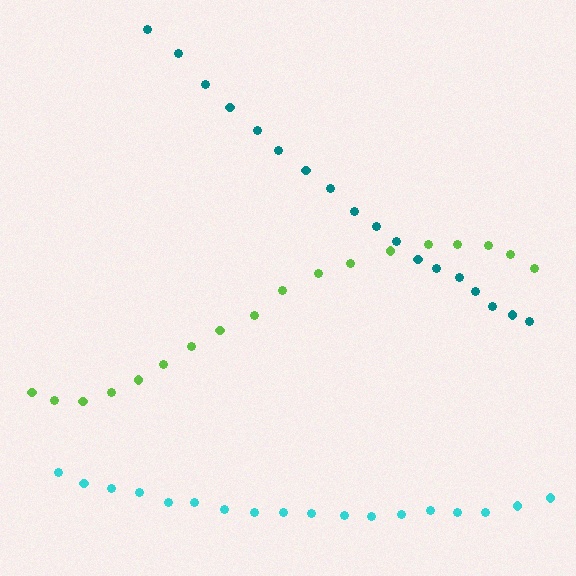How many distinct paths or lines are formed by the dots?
There are 3 distinct paths.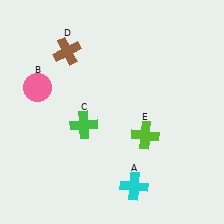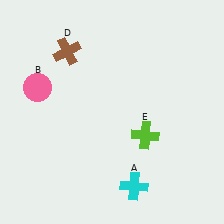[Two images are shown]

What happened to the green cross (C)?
The green cross (C) was removed in Image 2. It was in the bottom-left area of Image 1.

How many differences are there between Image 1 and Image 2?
There is 1 difference between the two images.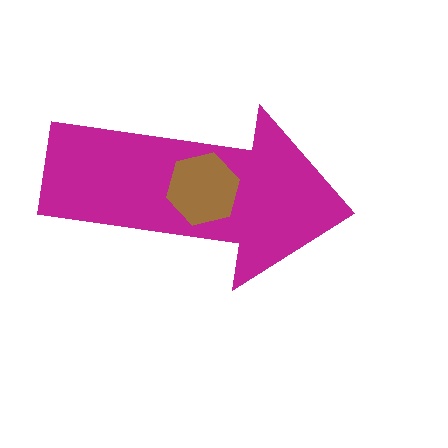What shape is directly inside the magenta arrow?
The brown hexagon.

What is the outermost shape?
The magenta arrow.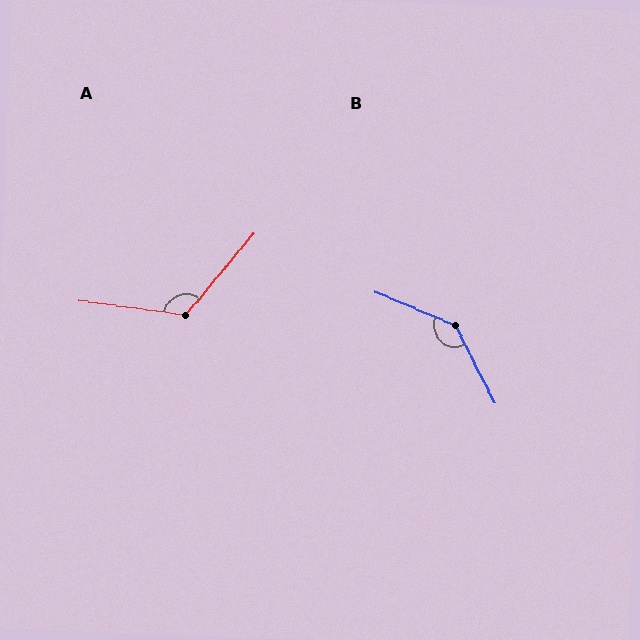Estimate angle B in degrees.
Approximately 140 degrees.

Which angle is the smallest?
A, at approximately 122 degrees.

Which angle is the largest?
B, at approximately 140 degrees.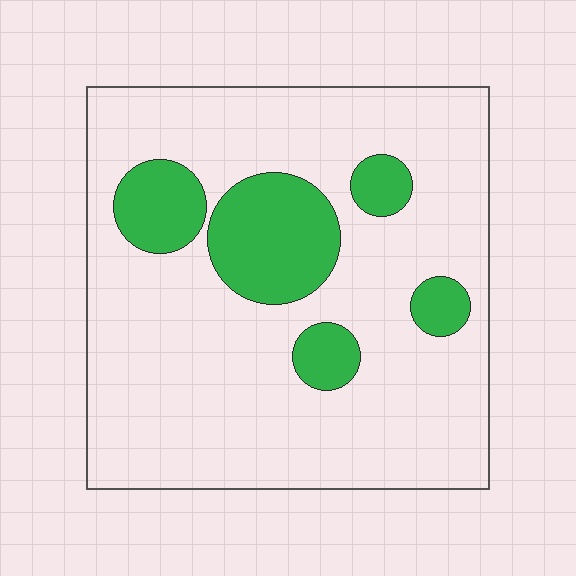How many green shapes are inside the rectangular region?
5.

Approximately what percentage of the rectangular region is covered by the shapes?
Approximately 20%.